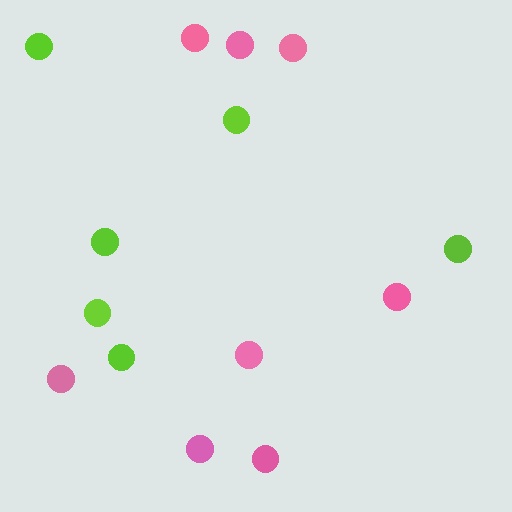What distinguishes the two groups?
There are 2 groups: one group of pink circles (8) and one group of lime circles (6).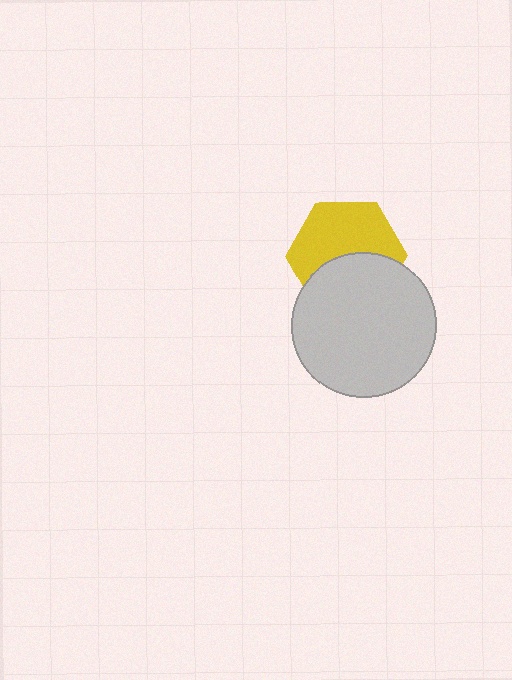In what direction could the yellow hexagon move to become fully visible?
The yellow hexagon could move up. That would shift it out from behind the light gray circle entirely.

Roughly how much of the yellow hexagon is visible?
About half of it is visible (roughly 57%).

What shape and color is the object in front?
The object in front is a light gray circle.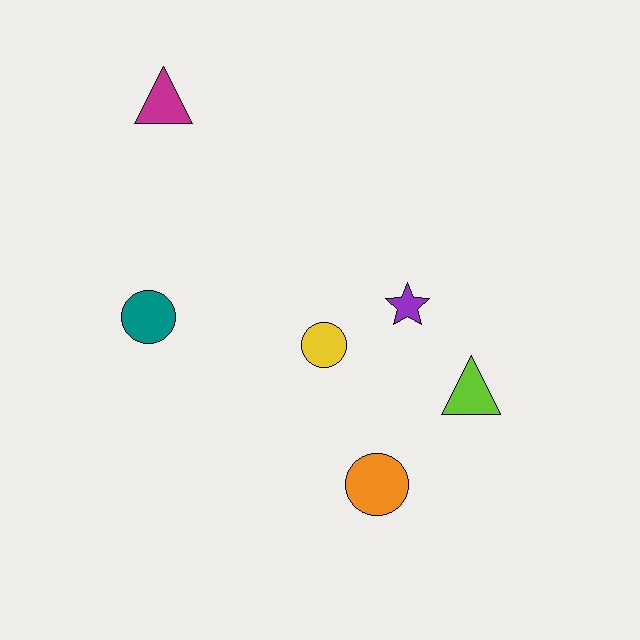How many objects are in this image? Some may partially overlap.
There are 6 objects.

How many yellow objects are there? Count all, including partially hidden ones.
There is 1 yellow object.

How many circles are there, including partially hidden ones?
There are 3 circles.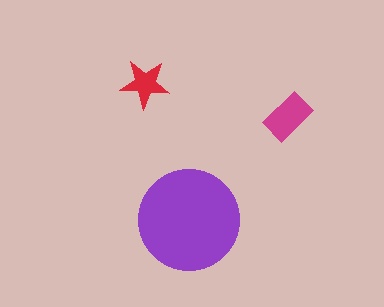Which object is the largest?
The purple circle.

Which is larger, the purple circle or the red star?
The purple circle.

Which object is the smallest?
The red star.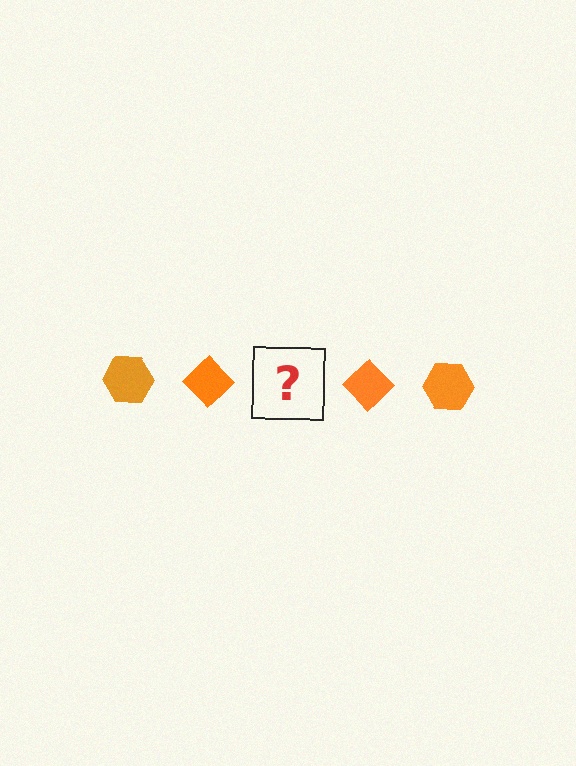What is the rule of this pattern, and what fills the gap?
The rule is that the pattern cycles through hexagon, diamond shapes in orange. The gap should be filled with an orange hexagon.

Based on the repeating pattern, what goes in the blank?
The blank should be an orange hexagon.